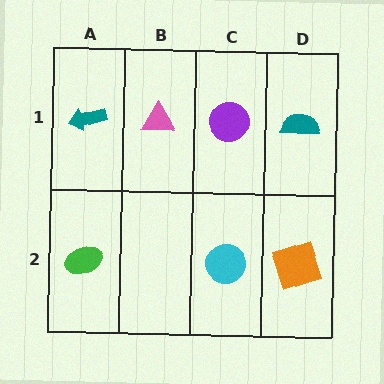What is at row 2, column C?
A cyan circle.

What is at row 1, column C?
A purple circle.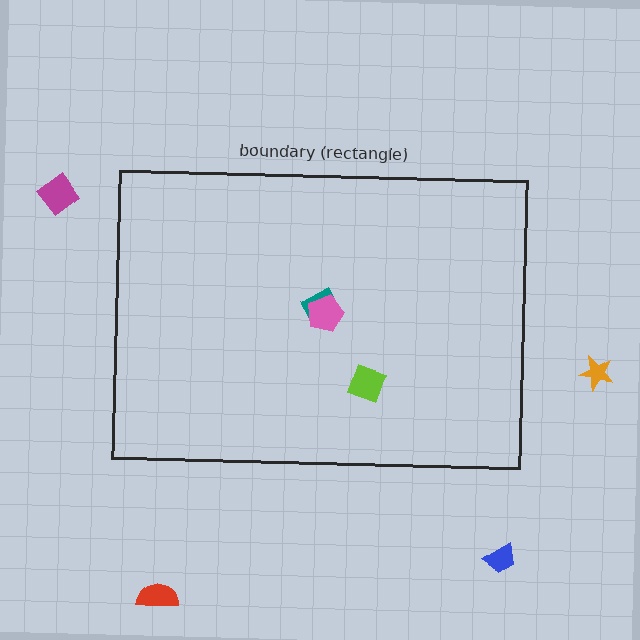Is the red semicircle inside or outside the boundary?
Outside.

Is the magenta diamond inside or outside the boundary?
Outside.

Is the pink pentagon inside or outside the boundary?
Inside.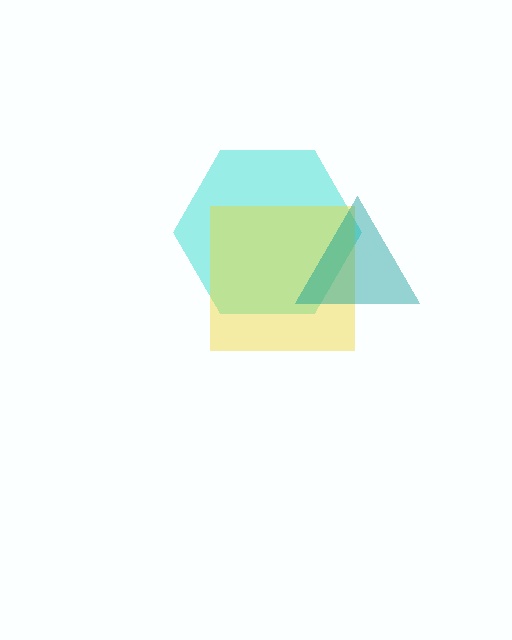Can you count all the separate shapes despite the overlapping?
Yes, there are 3 separate shapes.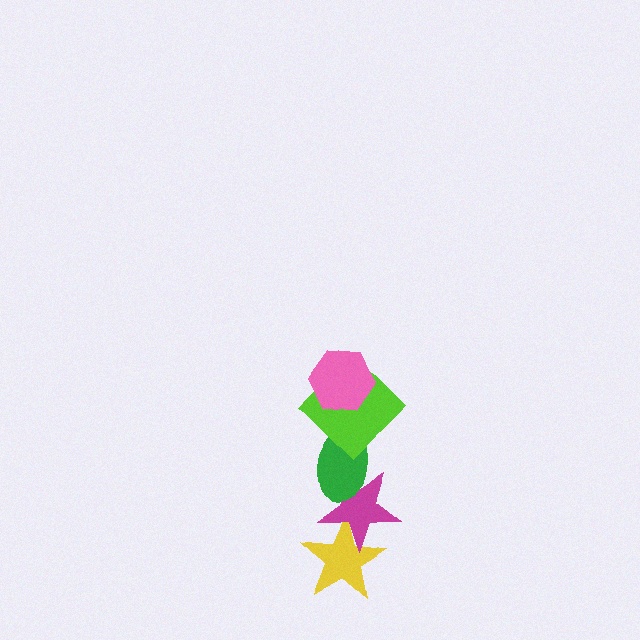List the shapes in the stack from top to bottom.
From top to bottom: the pink hexagon, the lime diamond, the green ellipse, the magenta star, the yellow star.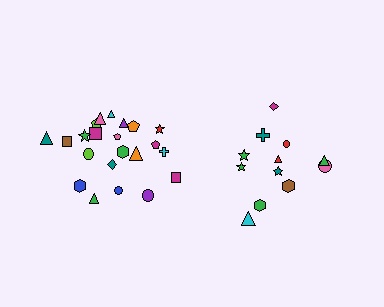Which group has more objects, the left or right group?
The left group.